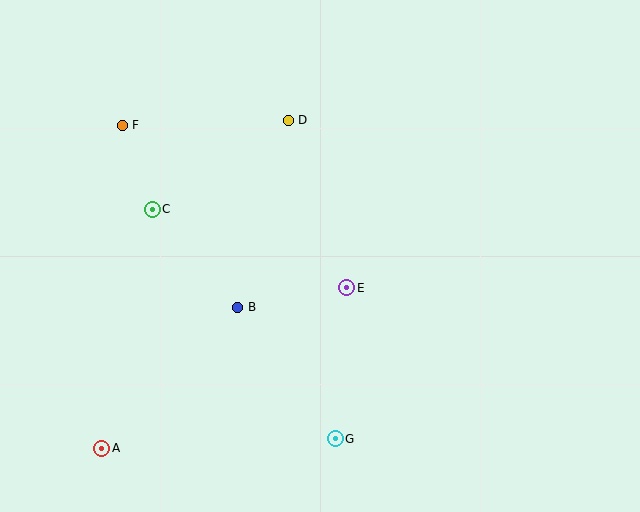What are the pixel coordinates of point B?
Point B is at (238, 307).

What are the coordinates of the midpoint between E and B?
The midpoint between E and B is at (292, 297).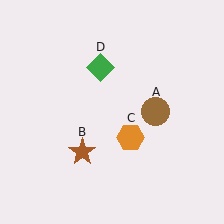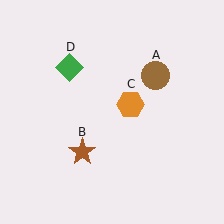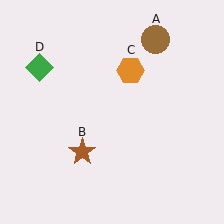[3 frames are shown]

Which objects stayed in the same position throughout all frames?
Brown star (object B) remained stationary.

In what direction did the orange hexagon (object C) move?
The orange hexagon (object C) moved up.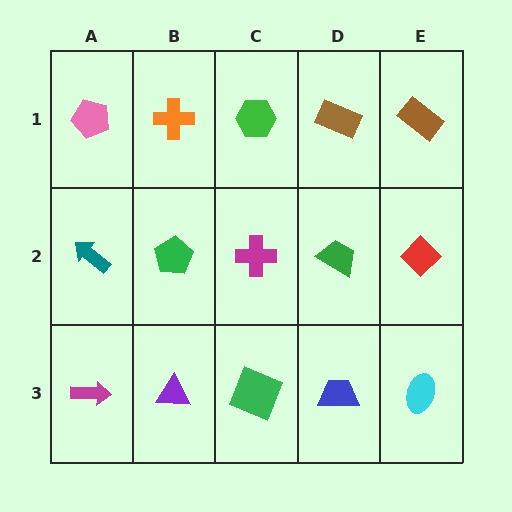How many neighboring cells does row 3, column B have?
3.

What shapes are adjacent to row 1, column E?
A red diamond (row 2, column E), a brown rectangle (row 1, column D).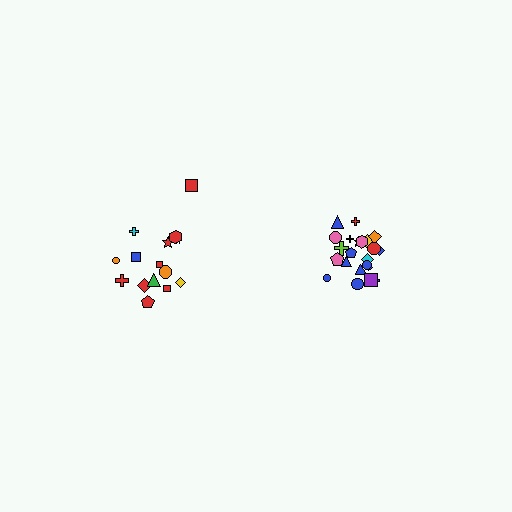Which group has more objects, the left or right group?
The right group.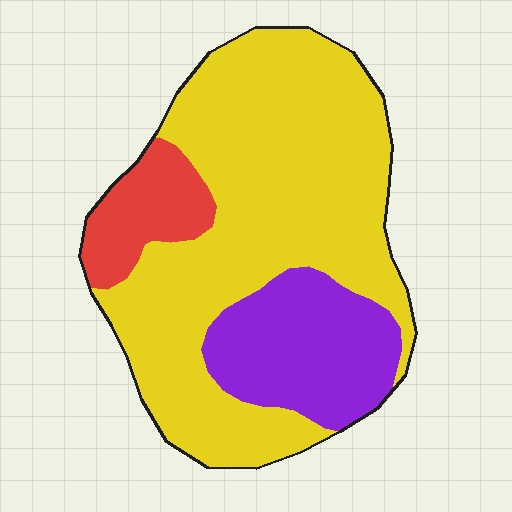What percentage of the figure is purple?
Purple takes up about one fifth (1/5) of the figure.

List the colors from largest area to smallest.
From largest to smallest: yellow, purple, red.